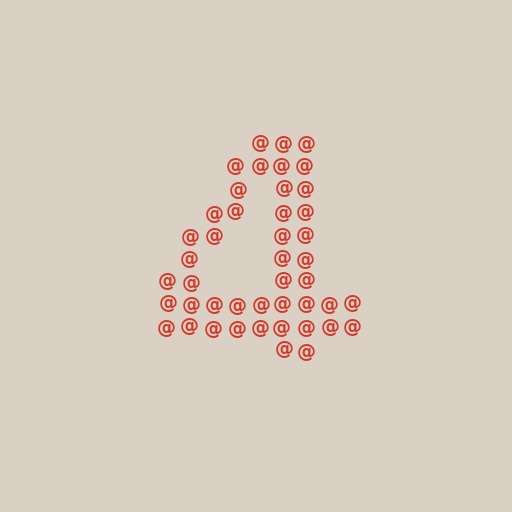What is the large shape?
The large shape is the digit 4.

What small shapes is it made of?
It is made of small at signs.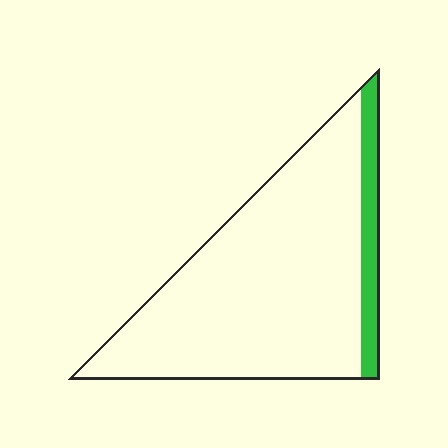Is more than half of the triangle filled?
No.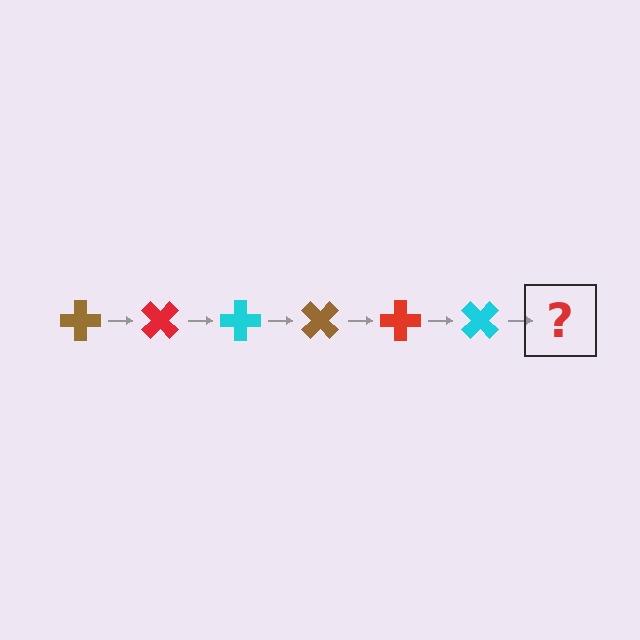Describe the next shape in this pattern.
It should be a brown cross, rotated 270 degrees from the start.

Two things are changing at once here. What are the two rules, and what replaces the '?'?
The two rules are that it rotates 45 degrees each step and the color cycles through brown, red, and cyan. The '?' should be a brown cross, rotated 270 degrees from the start.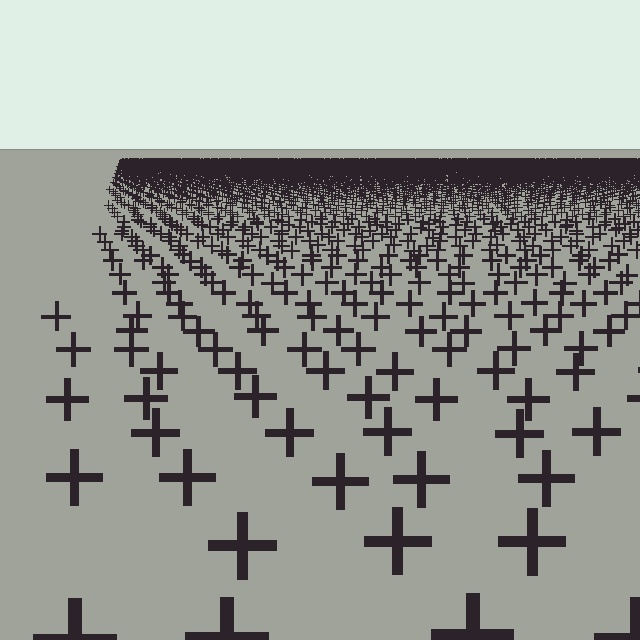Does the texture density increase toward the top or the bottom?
Density increases toward the top.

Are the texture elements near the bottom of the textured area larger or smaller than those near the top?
Larger. Near the bottom, elements are closer to the viewer and appear at a bigger on-screen size.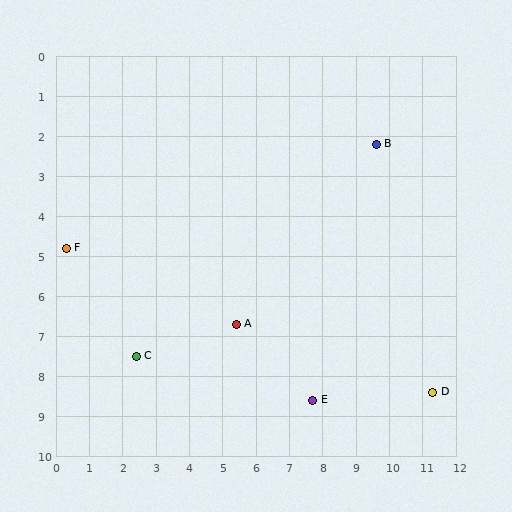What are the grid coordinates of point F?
Point F is at approximately (0.3, 4.8).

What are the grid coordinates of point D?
Point D is at approximately (11.3, 8.4).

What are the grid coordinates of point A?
Point A is at approximately (5.4, 6.7).